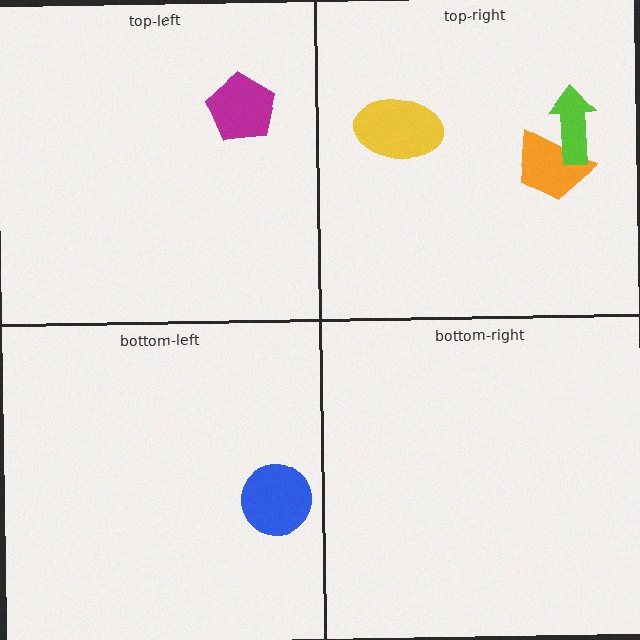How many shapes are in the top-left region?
1.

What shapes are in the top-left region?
The magenta pentagon.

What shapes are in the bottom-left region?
The blue circle.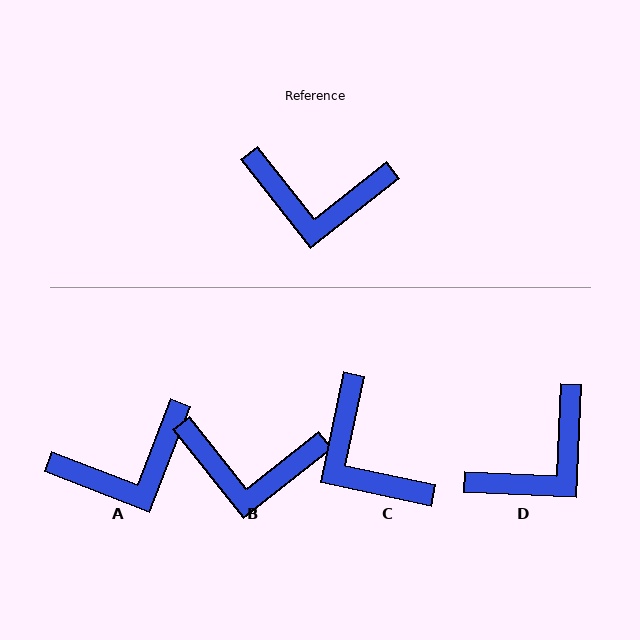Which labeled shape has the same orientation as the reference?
B.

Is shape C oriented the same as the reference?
No, it is off by about 50 degrees.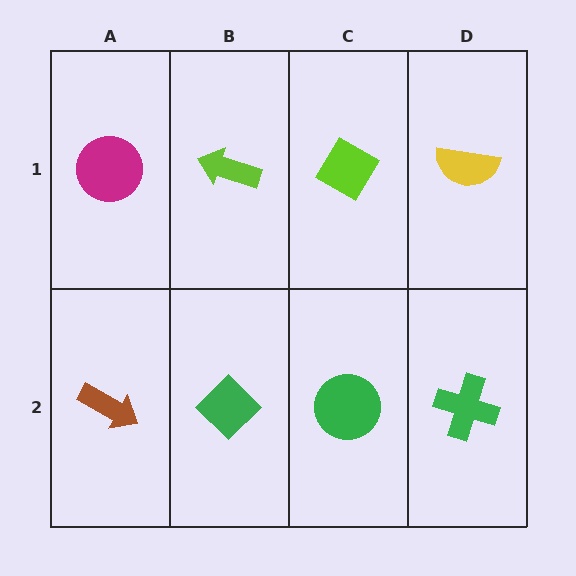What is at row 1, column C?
A lime diamond.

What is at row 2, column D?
A green cross.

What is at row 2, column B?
A green diamond.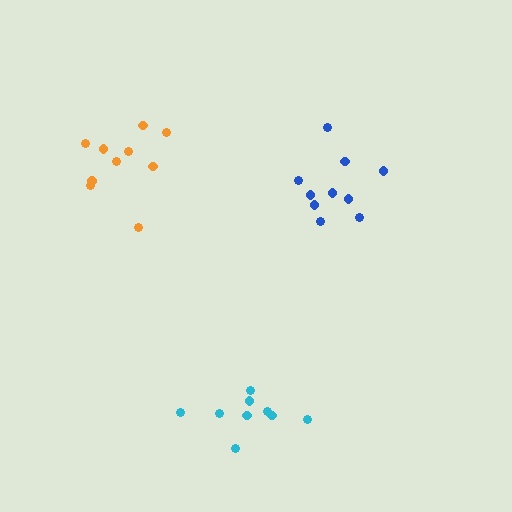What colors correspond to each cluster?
The clusters are colored: blue, orange, cyan.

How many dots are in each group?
Group 1: 10 dots, Group 2: 10 dots, Group 3: 9 dots (29 total).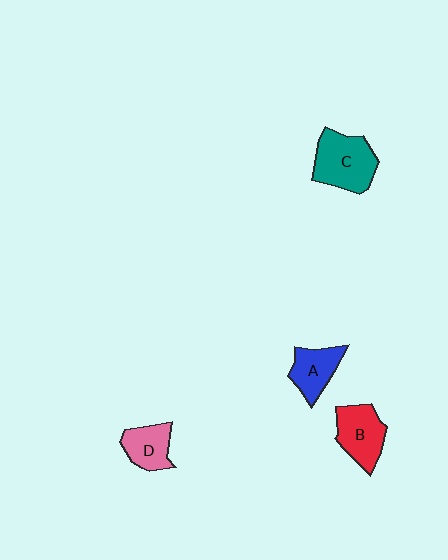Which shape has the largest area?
Shape C (teal).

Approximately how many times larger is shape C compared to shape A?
Approximately 1.5 times.